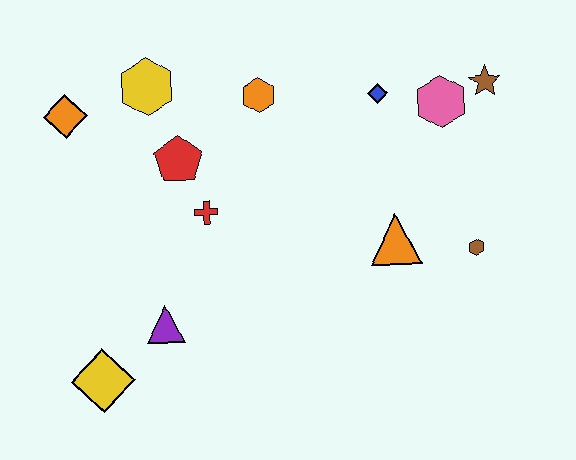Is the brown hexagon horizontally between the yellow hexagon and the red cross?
No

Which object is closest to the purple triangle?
The yellow diamond is closest to the purple triangle.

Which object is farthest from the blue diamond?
The yellow diamond is farthest from the blue diamond.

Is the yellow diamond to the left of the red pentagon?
Yes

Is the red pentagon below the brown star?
Yes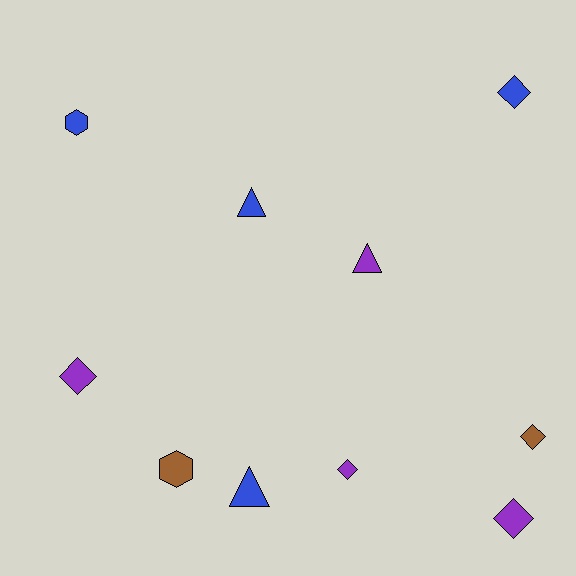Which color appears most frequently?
Purple, with 4 objects.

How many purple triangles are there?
There is 1 purple triangle.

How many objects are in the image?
There are 10 objects.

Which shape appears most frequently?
Diamond, with 5 objects.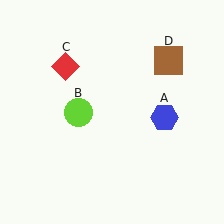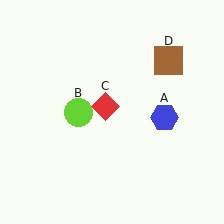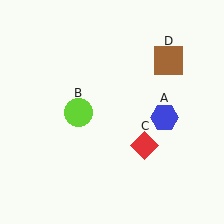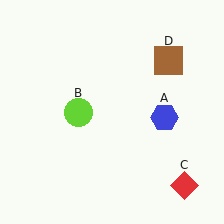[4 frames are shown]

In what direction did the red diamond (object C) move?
The red diamond (object C) moved down and to the right.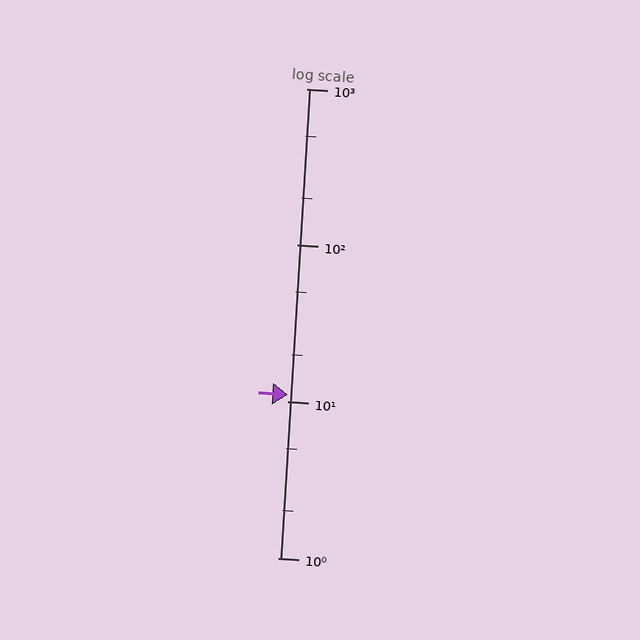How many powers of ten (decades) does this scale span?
The scale spans 3 decades, from 1 to 1000.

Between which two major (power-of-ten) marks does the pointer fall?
The pointer is between 10 and 100.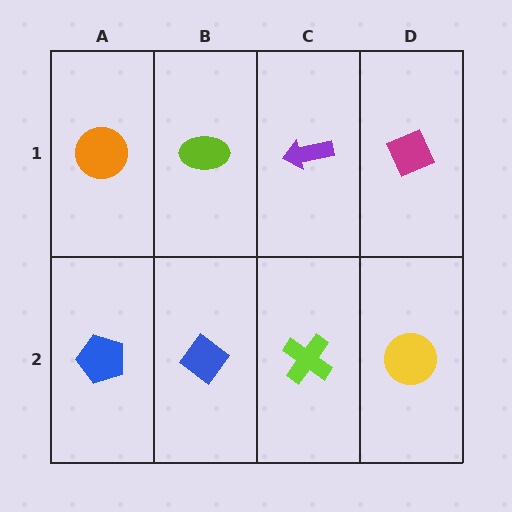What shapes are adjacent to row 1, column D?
A yellow circle (row 2, column D), a purple arrow (row 1, column C).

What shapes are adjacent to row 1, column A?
A blue pentagon (row 2, column A), a lime ellipse (row 1, column B).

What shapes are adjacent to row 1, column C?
A lime cross (row 2, column C), a lime ellipse (row 1, column B), a magenta diamond (row 1, column D).